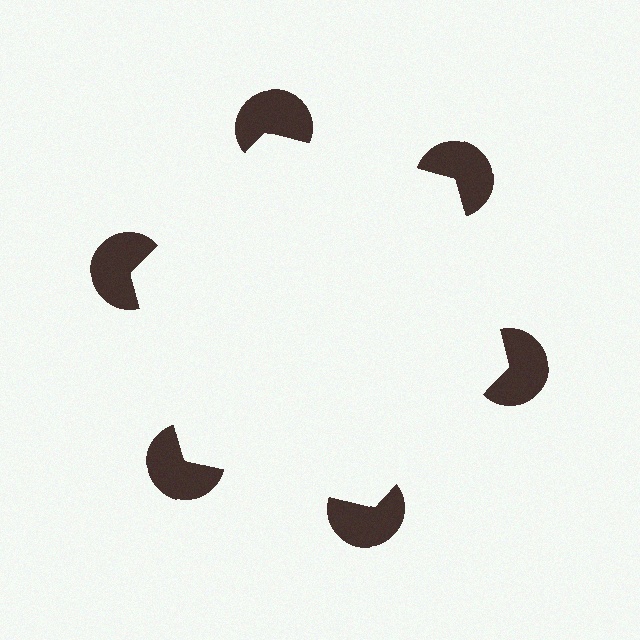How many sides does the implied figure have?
6 sides.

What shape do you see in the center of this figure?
An illusory hexagon — its edges are inferred from the aligned wedge cuts in the pac-man discs, not physically drawn.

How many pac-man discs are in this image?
There are 6 — one at each vertex of the illusory hexagon.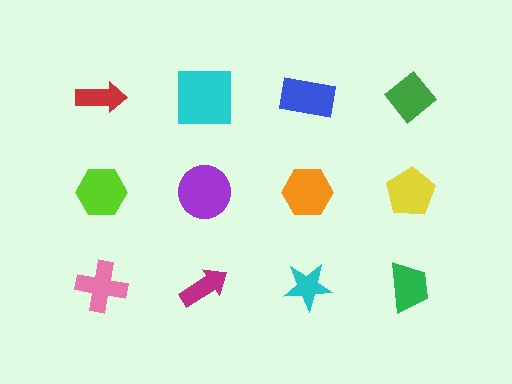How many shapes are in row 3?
4 shapes.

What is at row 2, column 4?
A yellow pentagon.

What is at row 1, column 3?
A blue rectangle.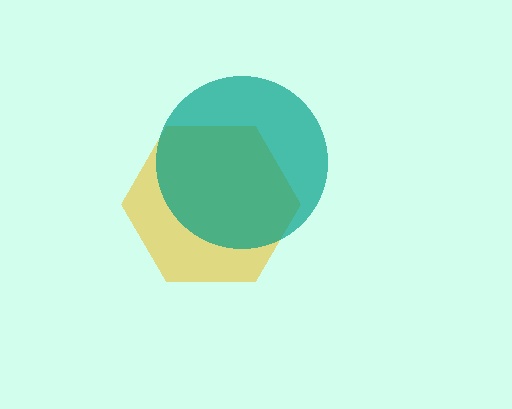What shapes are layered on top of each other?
The layered shapes are: a yellow hexagon, a teal circle.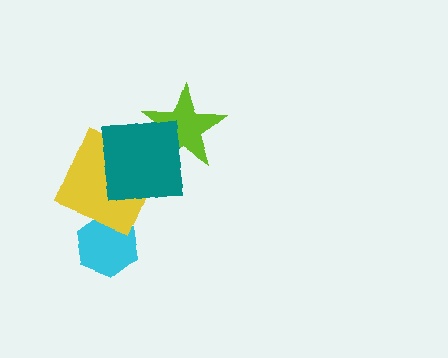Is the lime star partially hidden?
Yes, it is partially covered by another shape.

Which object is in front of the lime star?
The teal square is in front of the lime star.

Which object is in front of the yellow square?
The teal square is in front of the yellow square.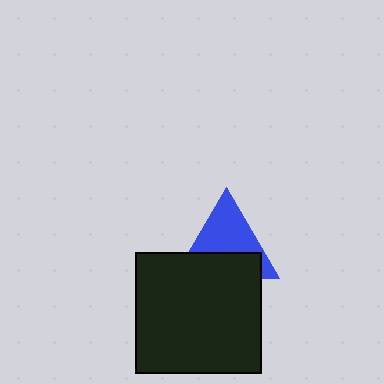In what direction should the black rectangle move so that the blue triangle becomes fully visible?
The black rectangle should move down. That is the shortest direction to clear the overlap and leave the blue triangle fully visible.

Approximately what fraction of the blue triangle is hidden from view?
Roughly 45% of the blue triangle is hidden behind the black rectangle.